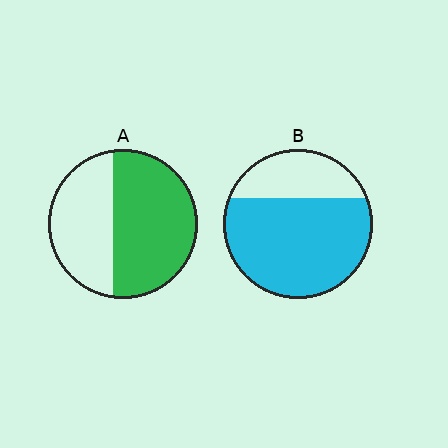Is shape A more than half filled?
Yes.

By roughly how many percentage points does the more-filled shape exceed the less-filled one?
By roughly 15 percentage points (B over A).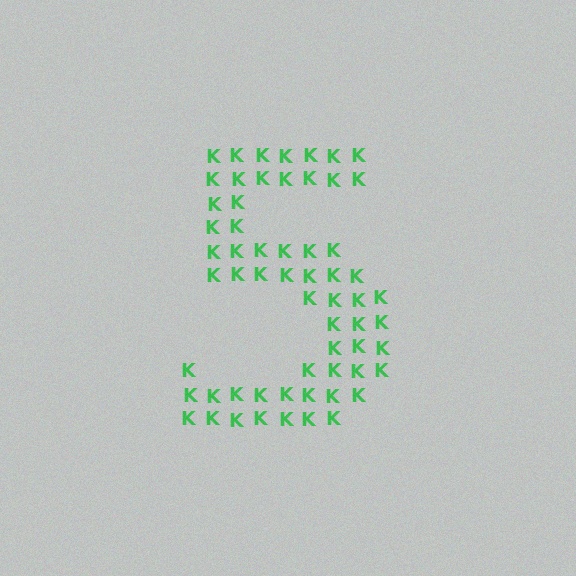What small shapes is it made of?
It is made of small letter K's.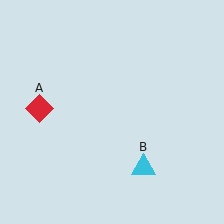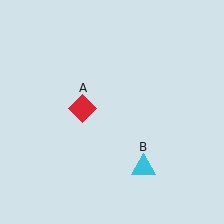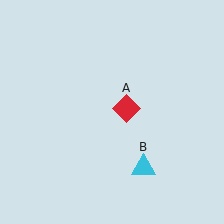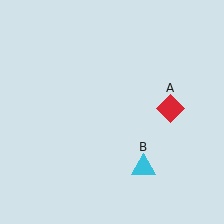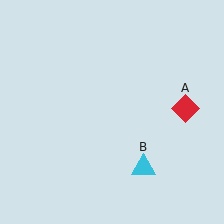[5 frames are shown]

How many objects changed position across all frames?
1 object changed position: red diamond (object A).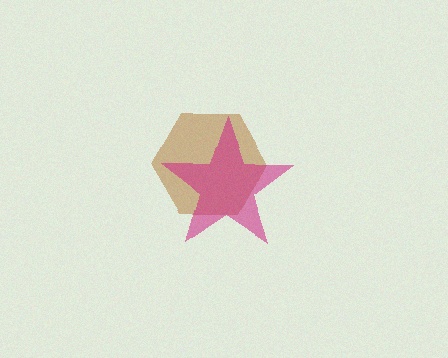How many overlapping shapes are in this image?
There are 2 overlapping shapes in the image.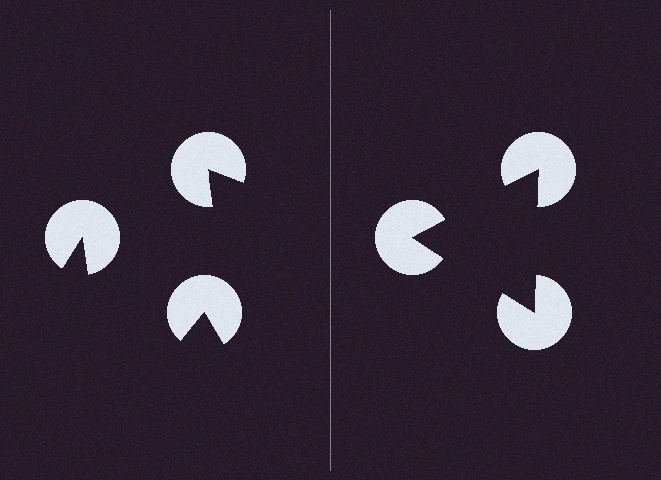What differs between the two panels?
The pac-man discs are positioned identically on both sides; only the wedge orientations differ. On the right they align to a triangle; on the left they are misaligned.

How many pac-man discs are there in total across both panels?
6 — 3 on each side.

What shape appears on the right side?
An illusory triangle.